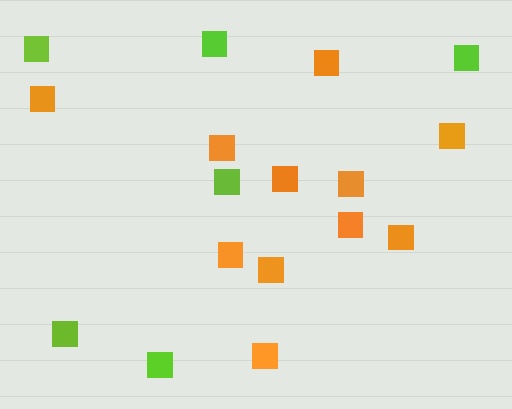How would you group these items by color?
There are 2 groups: one group of orange squares (11) and one group of lime squares (6).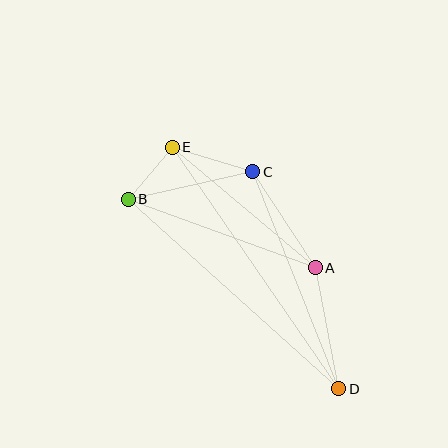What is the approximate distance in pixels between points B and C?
The distance between B and C is approximately 127 pixels.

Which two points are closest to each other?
Points B and E are closest to each other.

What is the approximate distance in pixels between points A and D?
The distance between A and D is approximately 123 pixels.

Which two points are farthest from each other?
Points D and E are farthest from each other.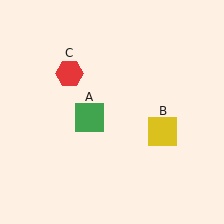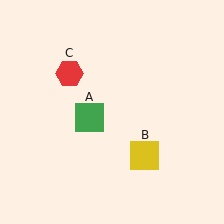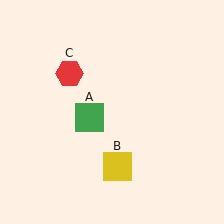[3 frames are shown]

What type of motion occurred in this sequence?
The yellow square (object B) rotated clockwise around the center of the scene.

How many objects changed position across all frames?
1 object changed position: yellow square (object B).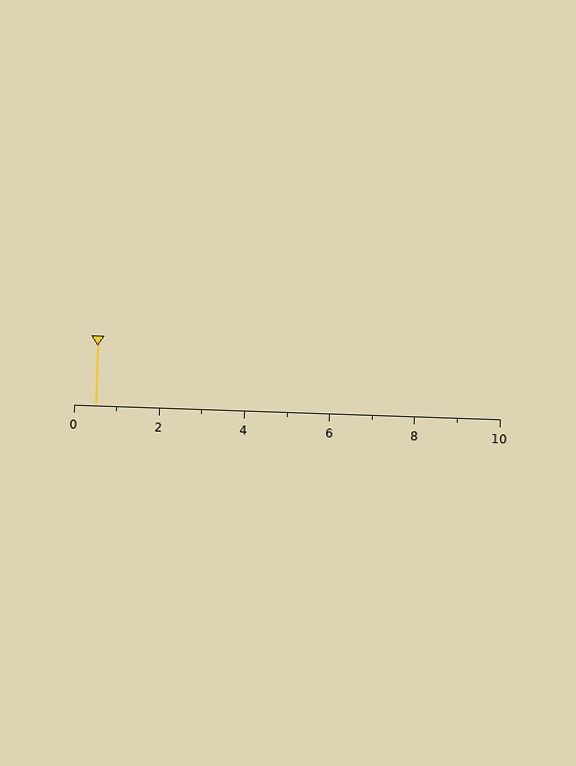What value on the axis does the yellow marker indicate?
The marker indicates approximately 0.5.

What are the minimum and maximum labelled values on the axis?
The axis runs from 0 to 10.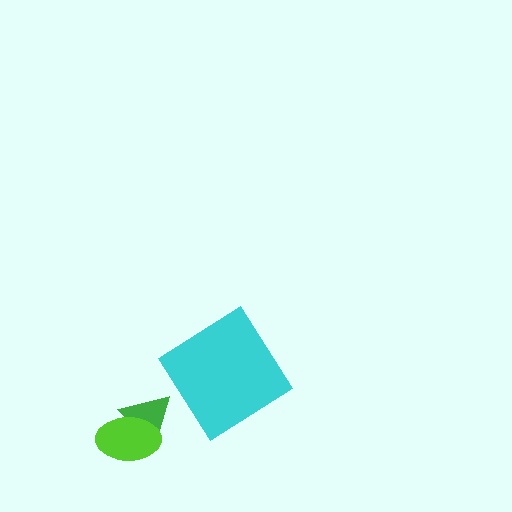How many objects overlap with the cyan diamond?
0 objects overlap with the cyan diamond.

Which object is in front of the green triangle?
The lime ellipse is in front of the green triangle.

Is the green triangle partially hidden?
Yes, it is partially covered by another shape.